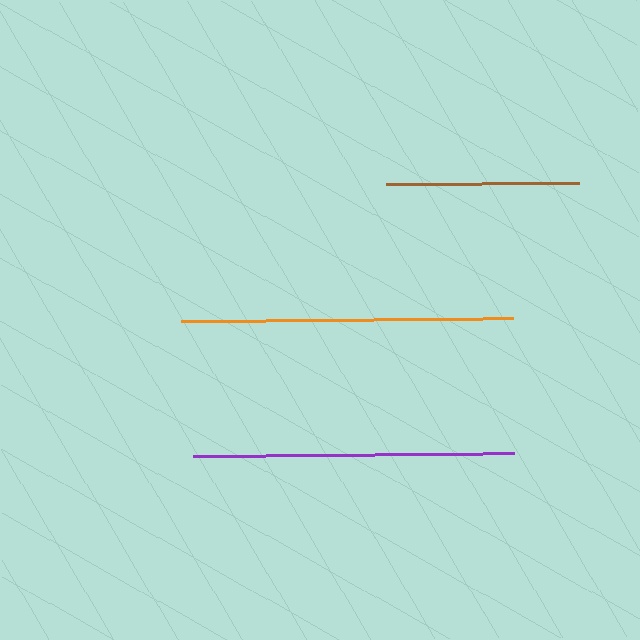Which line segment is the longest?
The orange line is the longest at approximately 332 pixels.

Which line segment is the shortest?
The brown line is the shortest at approximately 194 pixels.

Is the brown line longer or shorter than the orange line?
The orange line is longer than the brown line.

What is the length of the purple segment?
The purple segment is approximately 321 pixels long.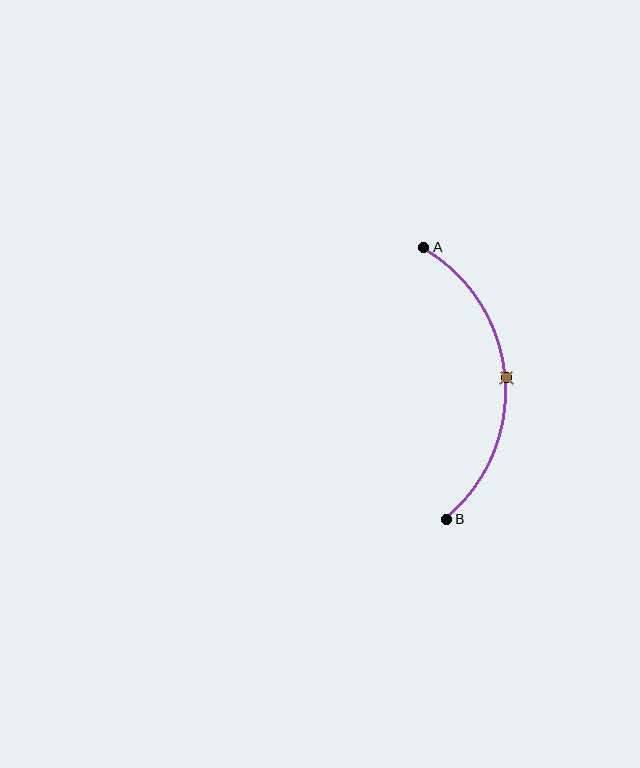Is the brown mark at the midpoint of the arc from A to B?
Yes. The brown mark lies on the arc at equal arc-length from both A and B — it is the arc midpoint.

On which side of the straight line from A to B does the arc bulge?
The arc bulges to the right of the straight line connecting A and B.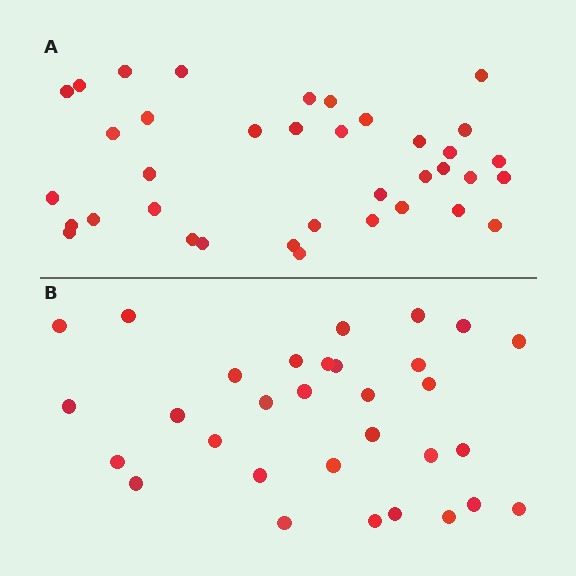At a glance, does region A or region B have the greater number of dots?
Region A (the top region) has more dots.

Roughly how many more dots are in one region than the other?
Region A has about 6 more dots than region B.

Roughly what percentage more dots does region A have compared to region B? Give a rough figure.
About 20% more.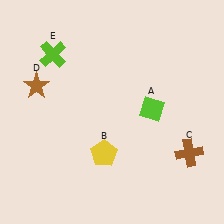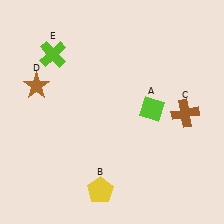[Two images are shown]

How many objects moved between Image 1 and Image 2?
2 objects moved between the two images.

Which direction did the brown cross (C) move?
The brown cross (C) moved up.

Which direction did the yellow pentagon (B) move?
The yellow pentagon (B) moved down.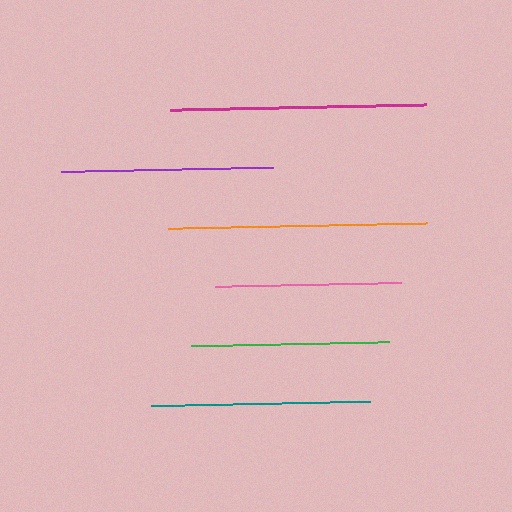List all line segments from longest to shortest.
From longest to shortest: orange, magenta, teal, purple, green, pink.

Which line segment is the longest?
The orange line is the longest at approximately 259 pixels.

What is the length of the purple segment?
The purple segment is approximately 212 pixels long.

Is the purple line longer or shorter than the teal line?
The teal line is longer than the purple line.